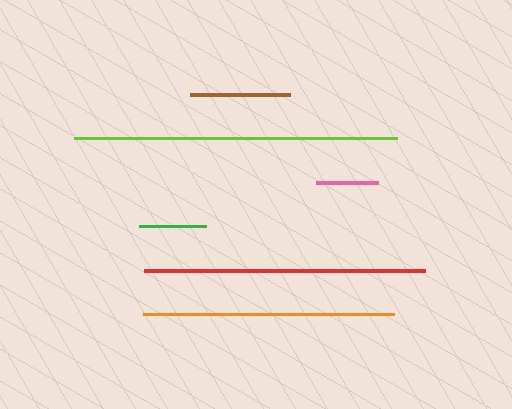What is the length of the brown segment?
The brown segment is approximately 100 pixels long.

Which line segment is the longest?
The lime line is the longest at approximately 323 pixels.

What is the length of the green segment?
The green segment is approximately 67 pixels long.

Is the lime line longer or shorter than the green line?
The lime line is longer than the green line.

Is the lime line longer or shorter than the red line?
The lime line is longer than the red line.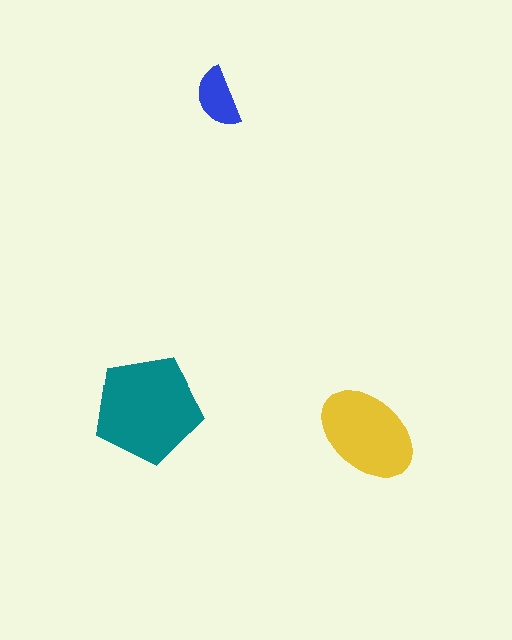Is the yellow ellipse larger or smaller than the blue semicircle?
Larger.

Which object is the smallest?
The blue semicircle.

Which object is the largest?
The teal pentagon.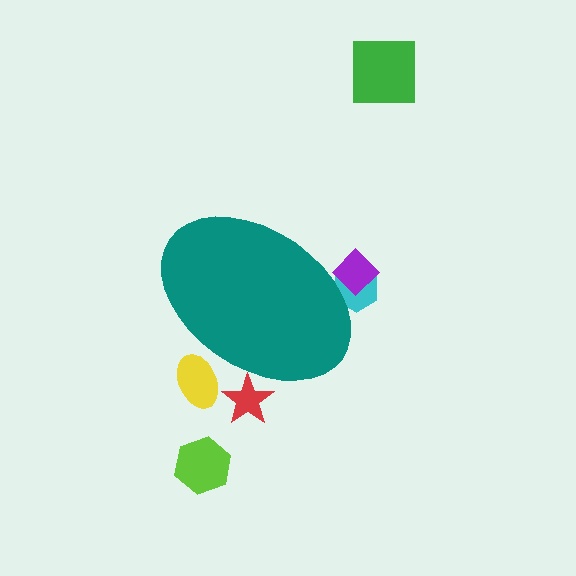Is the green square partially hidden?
No, the green square is fully visible.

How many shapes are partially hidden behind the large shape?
4 shapes are partially hidden.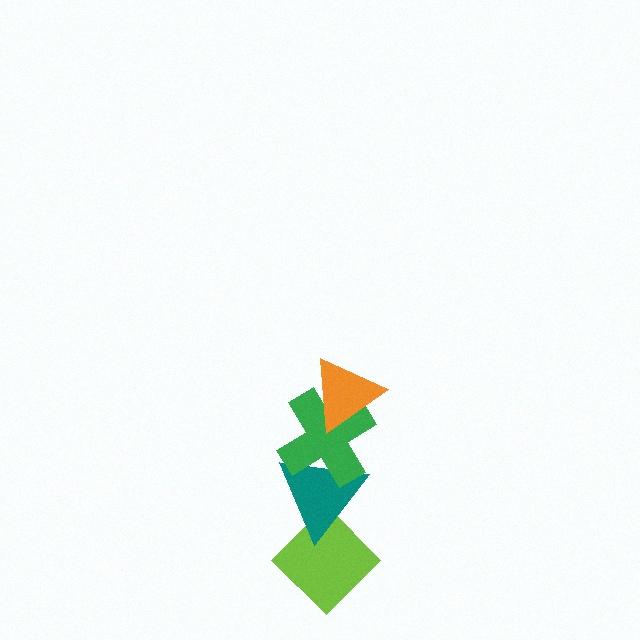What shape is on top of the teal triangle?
The green cross is on top of the teal triangle.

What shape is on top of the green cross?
The orange triangle is on top of the green cross.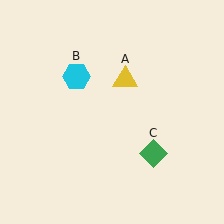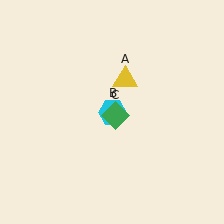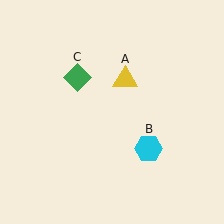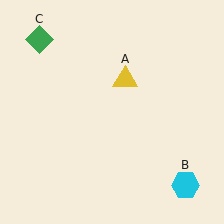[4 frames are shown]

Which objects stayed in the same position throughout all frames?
Yellow triangle (object A) remained stationary.